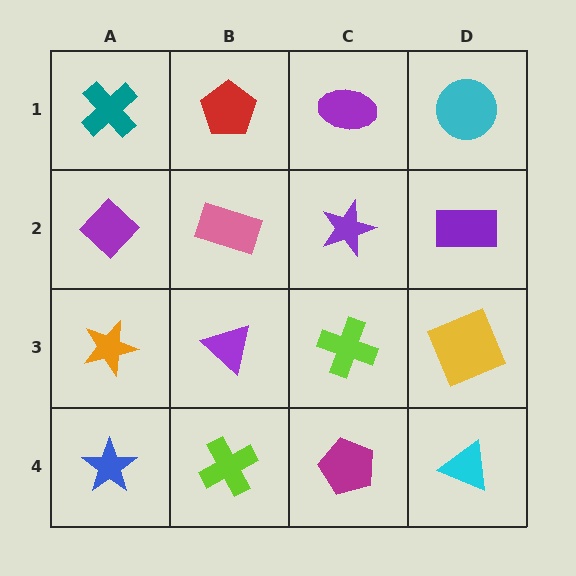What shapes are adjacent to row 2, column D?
A cyan circle (row 1, column D), a yellow square (row 3, column D), a purple star (row 2, column C).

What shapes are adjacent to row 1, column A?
A purple diamond (row 2, column A), a red pentagon (row 1, column B).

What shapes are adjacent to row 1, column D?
A purple rectangle (row 2, column D), a purple ellipse (row 1, column C).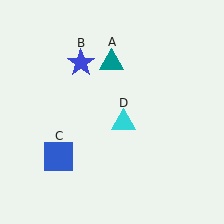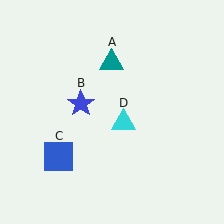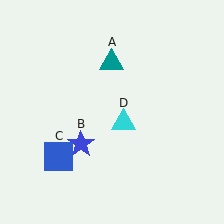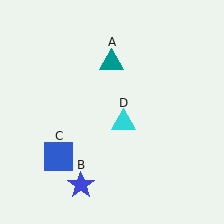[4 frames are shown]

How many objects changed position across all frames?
1 object changed position: blue star (object B).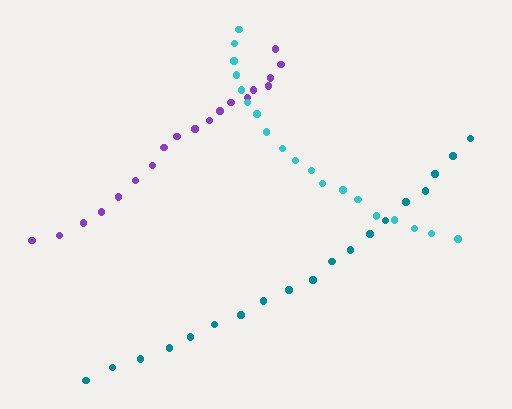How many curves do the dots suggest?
There are 3 distinct paths.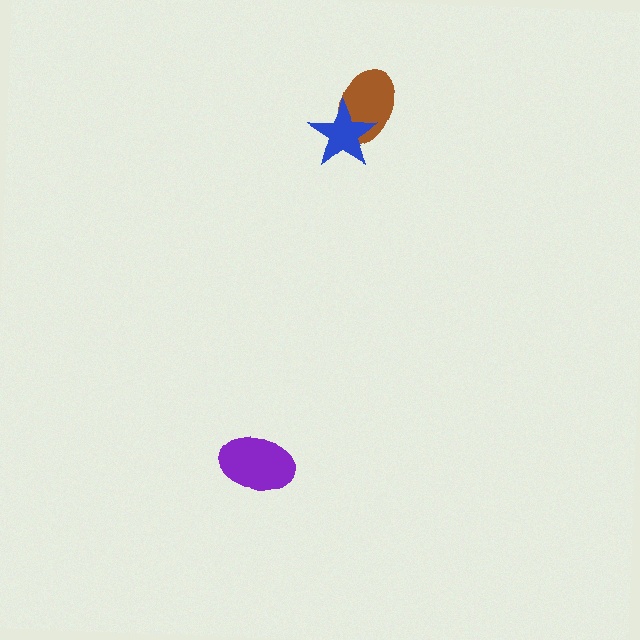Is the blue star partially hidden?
No, no other shape covers it.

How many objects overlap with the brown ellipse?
1 object overlaps with the brown ellipse.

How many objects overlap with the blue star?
1 object overlaps with the blue star.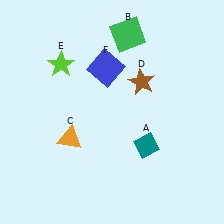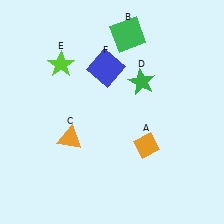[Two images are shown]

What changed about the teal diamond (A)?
In Image 1, A is teal. In Image 2, it changed to orange.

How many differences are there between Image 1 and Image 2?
There are 2 differences between the two images.